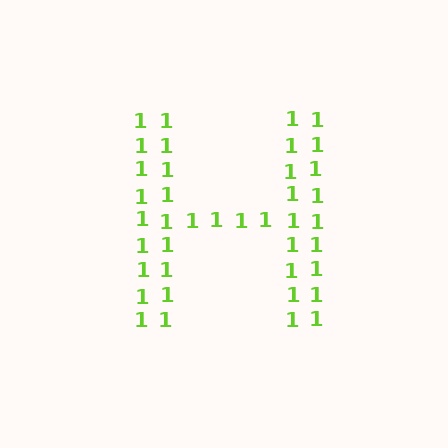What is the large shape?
The large shape is the letter H.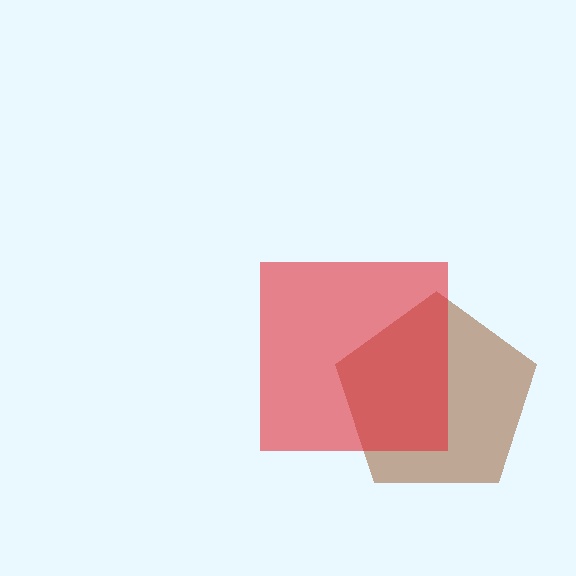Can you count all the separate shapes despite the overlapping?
Yes, there are 2 separate shapes.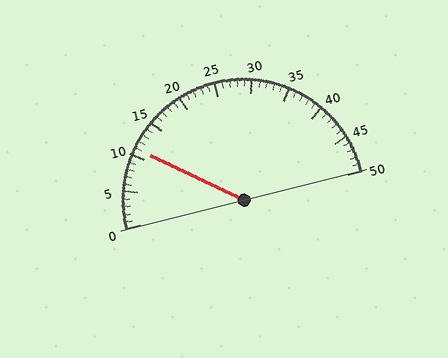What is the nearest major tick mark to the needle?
The nearest major tick mark is 10.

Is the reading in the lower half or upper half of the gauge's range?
The reading is in the lower half of the range (0 to 50).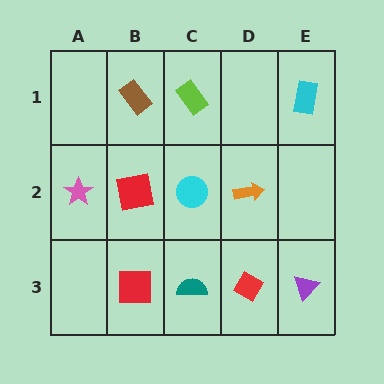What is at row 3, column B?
A red square.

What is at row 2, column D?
An orange arrow.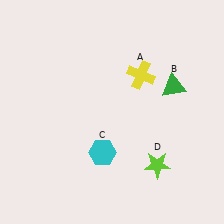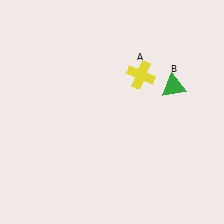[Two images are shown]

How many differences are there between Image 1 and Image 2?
There are 2 differences between the two images.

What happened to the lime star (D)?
The lime star (D) was removed in Image 2. It was in the bottom-right area of Image 1.